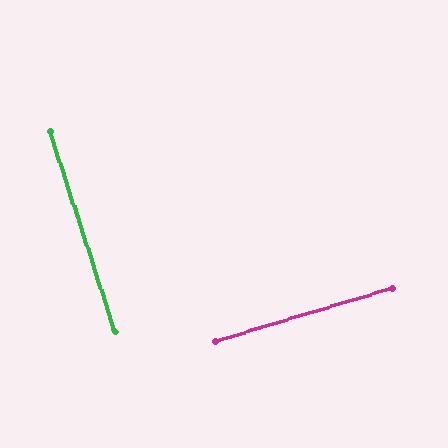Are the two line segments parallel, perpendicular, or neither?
Perpendicular — they meet at approximately 89°.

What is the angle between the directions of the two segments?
Approximately 89 degrees.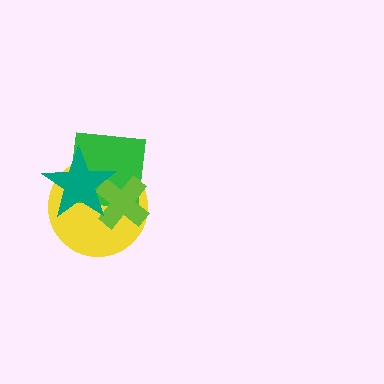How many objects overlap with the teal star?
3 objects overlap with the teal star.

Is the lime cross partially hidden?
Yes, it is partially covered by another shape.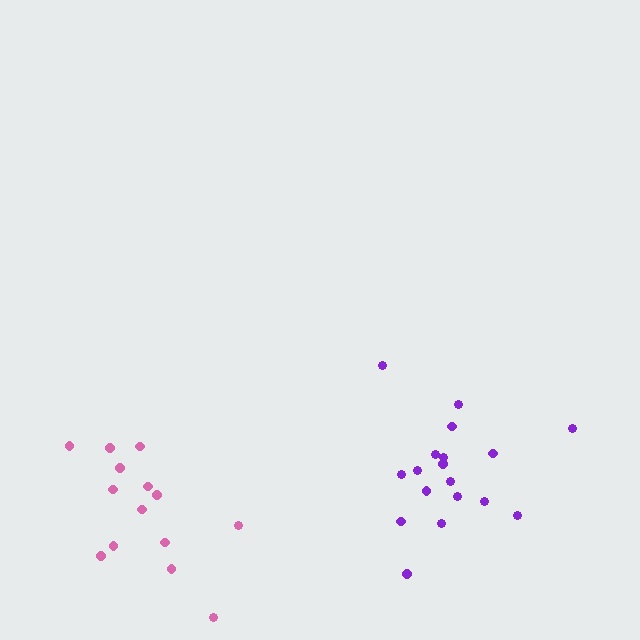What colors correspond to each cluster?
The clusters are colored: pink, purple.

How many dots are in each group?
Group 1: 14 dots, Group 2: 18 dots (32 total).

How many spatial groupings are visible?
There are 2 spatial groupings.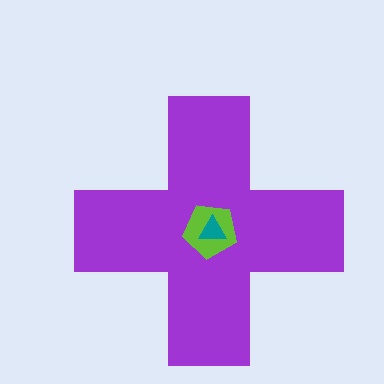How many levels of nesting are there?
3.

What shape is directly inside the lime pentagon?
The teal triangle.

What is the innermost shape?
The teal triangle.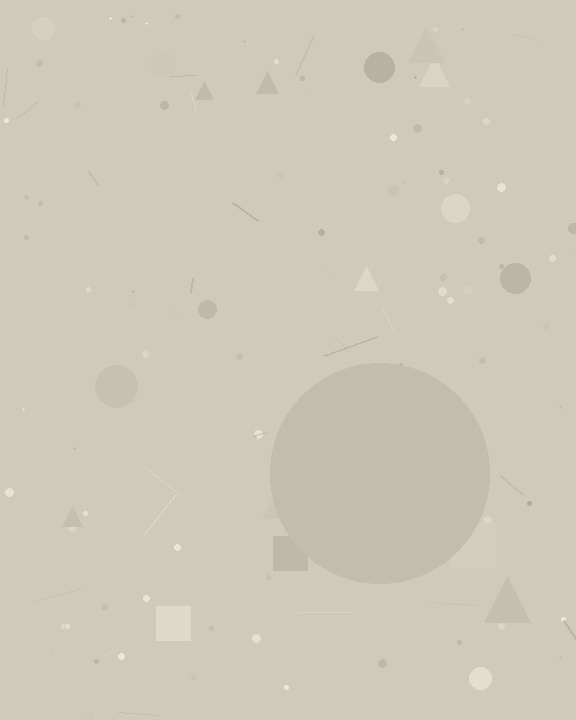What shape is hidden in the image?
A circle is hidden in the image.